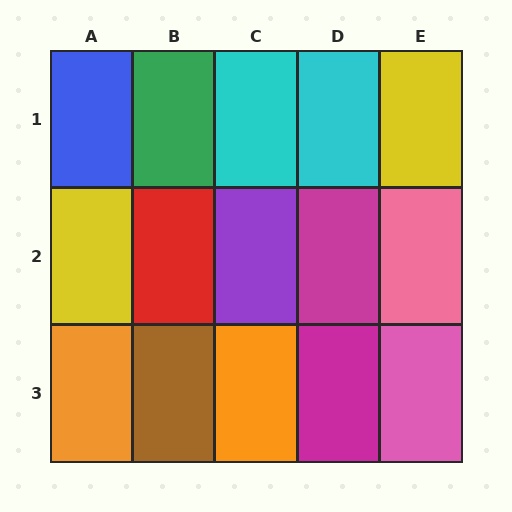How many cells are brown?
1 cell is brown.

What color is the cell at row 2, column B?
Red.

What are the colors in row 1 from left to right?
Blue, green, cyan, cyan, yellow.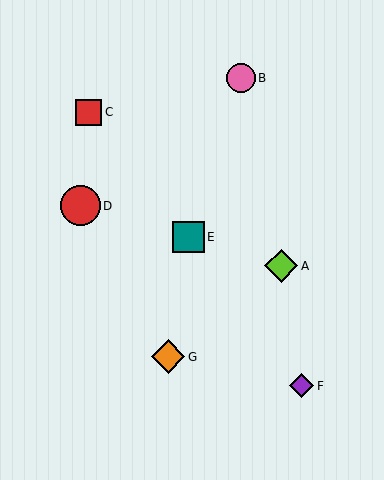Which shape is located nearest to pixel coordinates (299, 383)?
The purple diamond (labeled F) at (302, 386) is nearest to that location.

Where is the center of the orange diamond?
The center of the orange diamond is at (168, 357).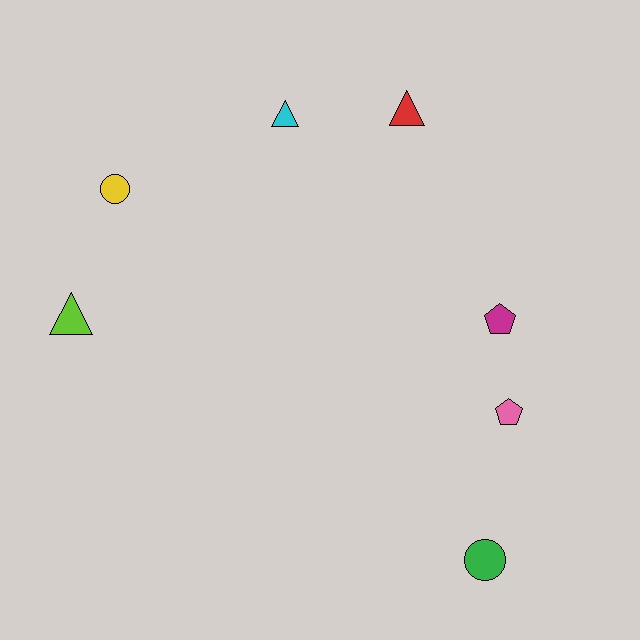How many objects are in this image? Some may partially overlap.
There are 7 objects.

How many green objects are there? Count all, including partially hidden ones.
There is 1 green object.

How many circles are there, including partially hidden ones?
There are 2 circles.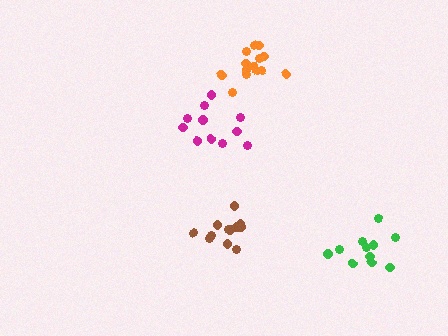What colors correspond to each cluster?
The clusters are colored: brown, magenta, orange, green.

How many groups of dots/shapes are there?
There are 4 groups.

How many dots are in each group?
Group 1: 12 dots, Group 2: 11 dots, Group 3: 14 dots, Group 4: 11 dots (48 total).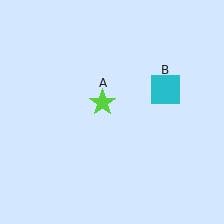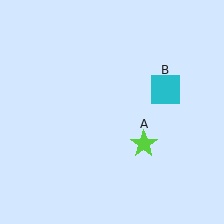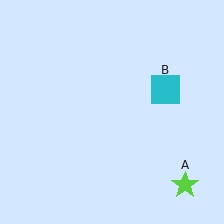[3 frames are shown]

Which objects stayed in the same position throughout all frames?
Cyan square (object B) remained stationary.